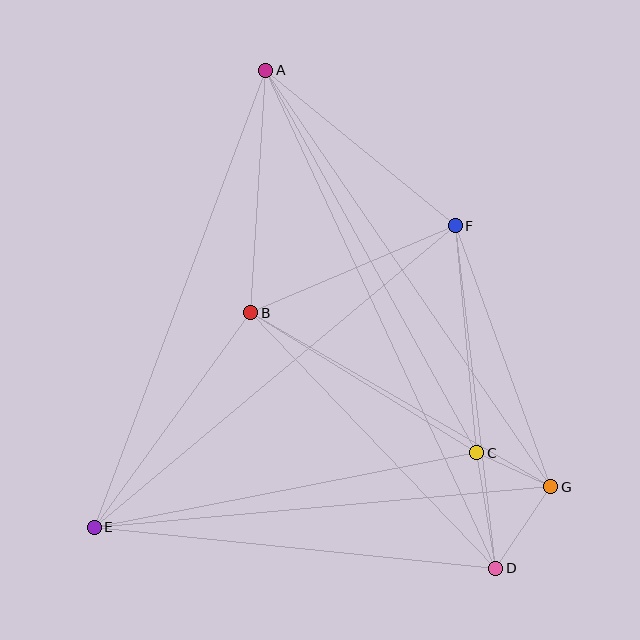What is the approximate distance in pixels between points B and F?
The distance between B and F is approximately 223 pixels.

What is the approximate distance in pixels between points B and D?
The distance between B and D is approximately 354 pixels.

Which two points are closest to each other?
Points C and G are closest to each other.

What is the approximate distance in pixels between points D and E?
The distance between D and E is approximately 404 pixels.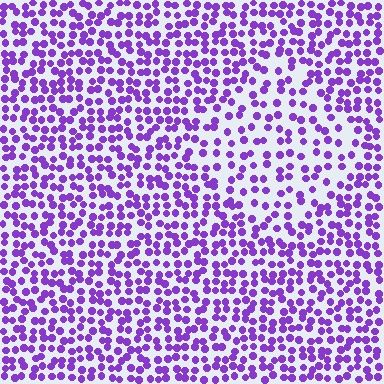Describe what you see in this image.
The image contains small purple elements arranged at two different densities. A diamond-shaped region is visible where the elements are less densely packed than the surrounding area.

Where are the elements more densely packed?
The elements are more densely packed outside the diamond boundary.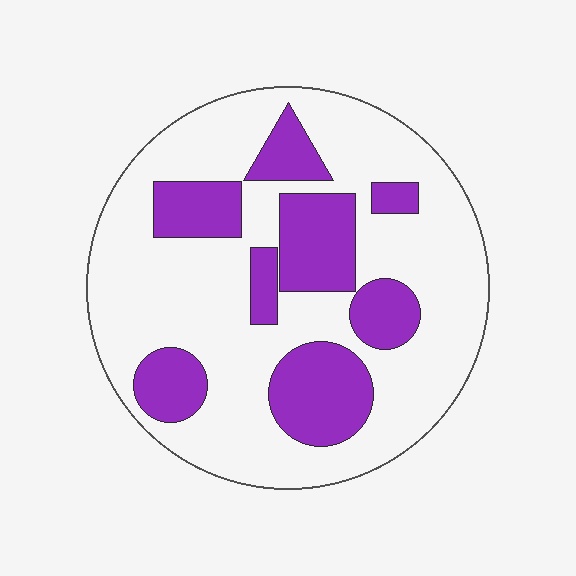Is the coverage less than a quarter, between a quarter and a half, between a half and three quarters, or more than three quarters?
Between a quarter and a half.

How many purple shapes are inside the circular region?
8.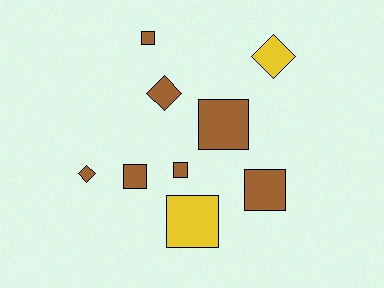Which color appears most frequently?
Brown, with 7 objects.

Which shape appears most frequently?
Square, with 6 objects.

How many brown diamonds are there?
There are 2 brown diamonds.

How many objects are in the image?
There are 9 objects.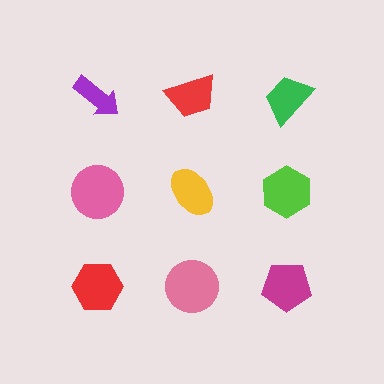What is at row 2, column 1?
A pink circle.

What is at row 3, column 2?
A pink circle.